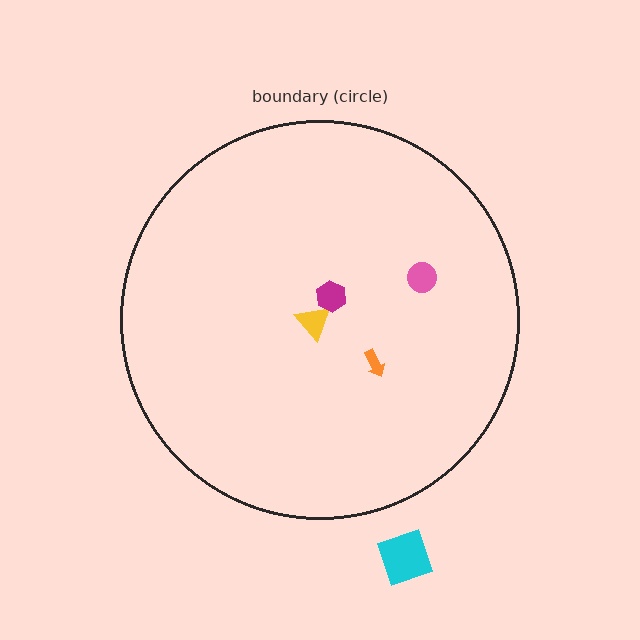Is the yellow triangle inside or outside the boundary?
Inside.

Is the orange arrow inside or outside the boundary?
Inside.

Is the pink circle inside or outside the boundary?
Inside.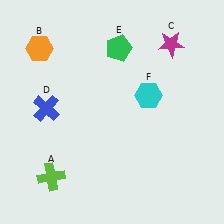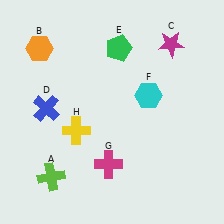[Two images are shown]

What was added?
A magenta cross (G), a yellow cross (H) were added in Image 2.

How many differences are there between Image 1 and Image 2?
There are 2 differences between the two images.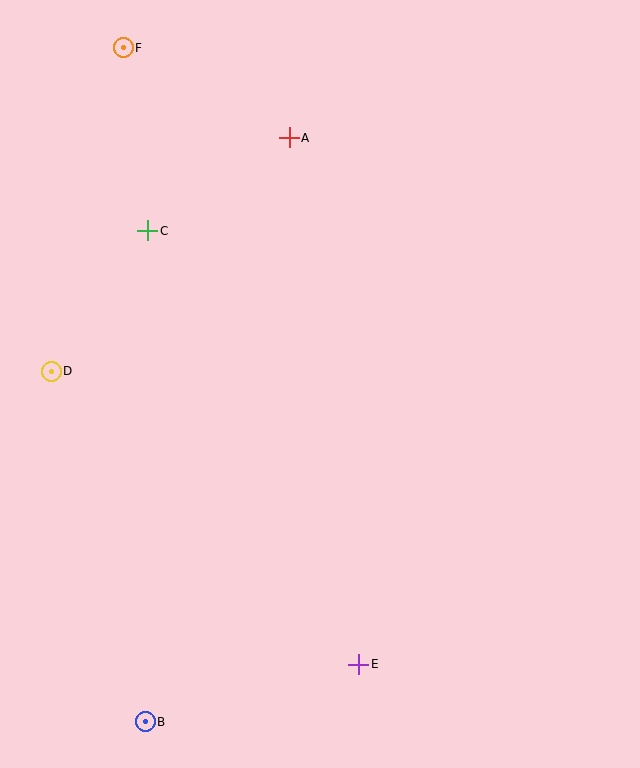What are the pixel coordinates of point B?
Point B is at (145, 722).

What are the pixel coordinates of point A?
Point A is at (289, 138).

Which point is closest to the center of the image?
Point C at (148, 231) is closest to the center.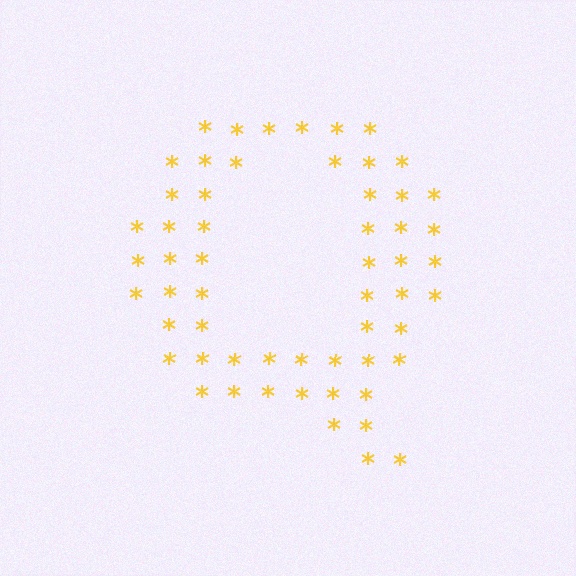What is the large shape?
The large shape is the letter Q.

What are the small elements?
The small elements are asterisks.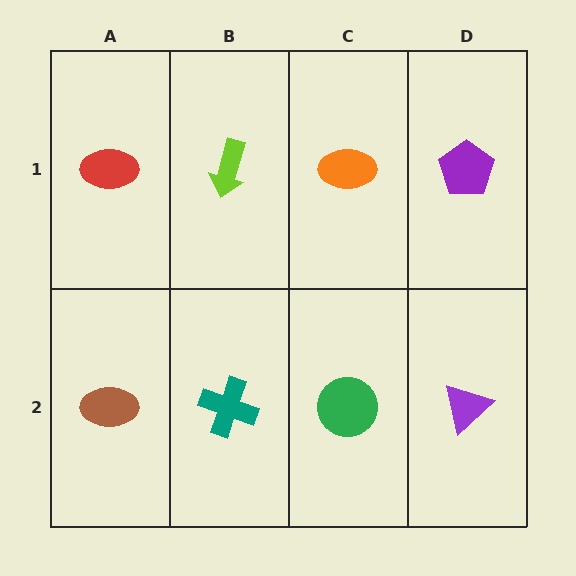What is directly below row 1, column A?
A brown ellipse.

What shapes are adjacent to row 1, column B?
A teal cross (row 2, column B), a red ellipse (row 1, column A), an orange ellipse (row 1, column C).